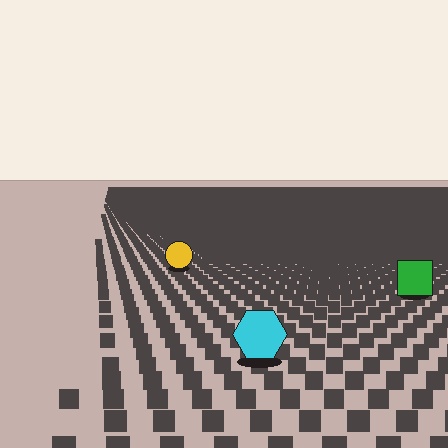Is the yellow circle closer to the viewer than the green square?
No. The green square is closer — you can tell from the texture gradient: the ground texture is coarser near it.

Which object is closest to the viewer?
The cyan hexagon is closest. The texture marks near it are larger and more spread out.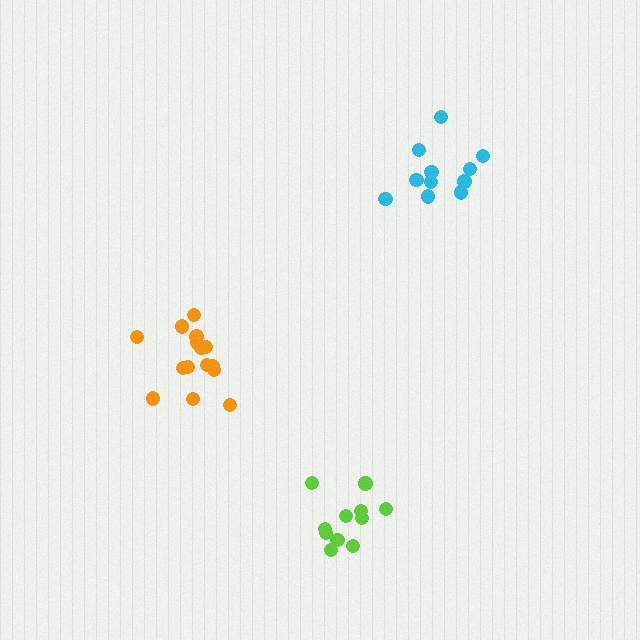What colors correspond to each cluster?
The clusters are colored: cyan, orange, lime.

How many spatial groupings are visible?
There are 3 spatial groupings.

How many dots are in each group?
Group 1: 11 dots, Group 2: 15 dots, Group 3: 11 dots (37 total).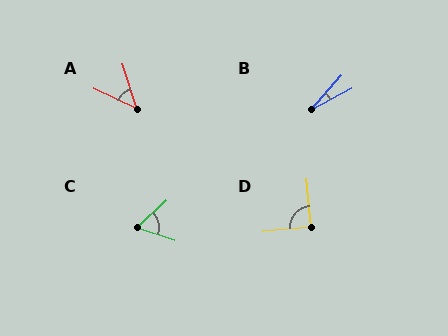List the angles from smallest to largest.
B (20°), A (48°), C (62°), D (89°).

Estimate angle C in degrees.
Approximately 62 degrees.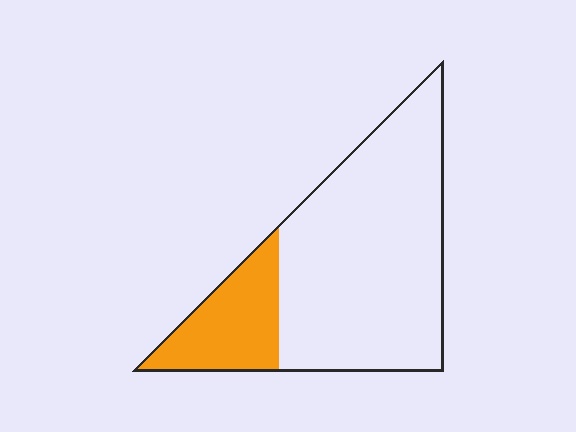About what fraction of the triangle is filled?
About one fifth (1/5).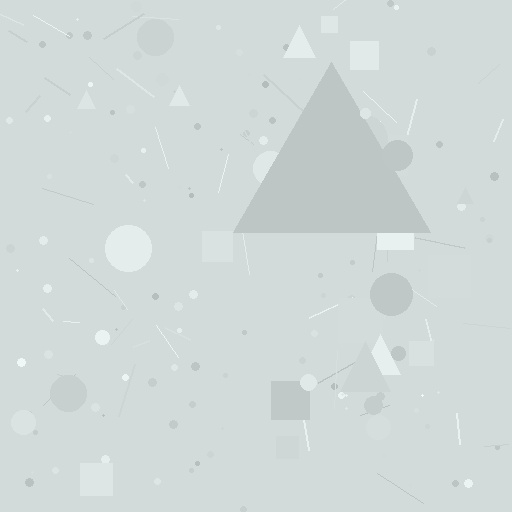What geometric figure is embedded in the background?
A triangle is embedded in the background.